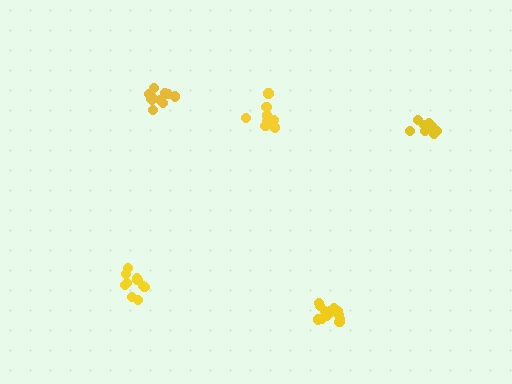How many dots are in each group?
Group 1: 10 dots, Group 2: 10 dots, Group 3: 12 dots, Group 4: 10 dots, Group 5: 11 dots (53 total).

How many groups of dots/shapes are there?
There are 5 groups.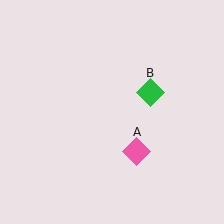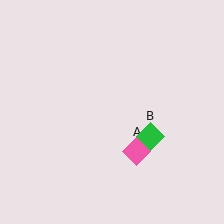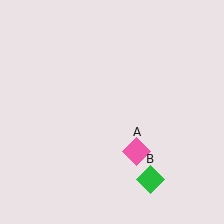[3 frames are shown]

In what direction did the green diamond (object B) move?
The green diamond (object B) moved down.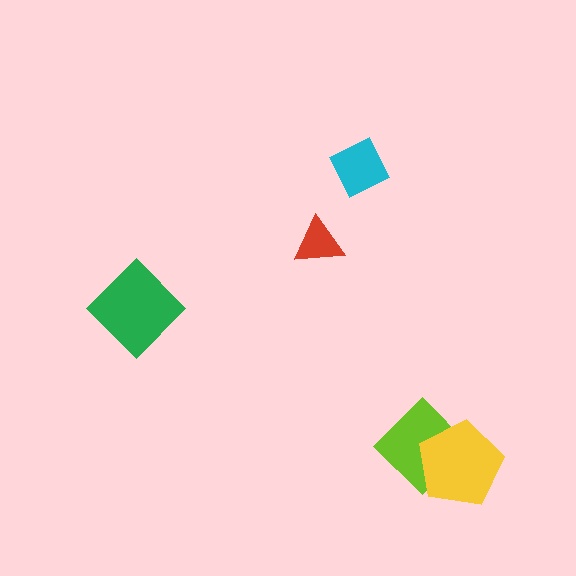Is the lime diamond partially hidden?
Yes, it is partially covered by another shape.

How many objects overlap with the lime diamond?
1 object overlaps with the lime diamond.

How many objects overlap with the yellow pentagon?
1 object overlaps with the yellow pentagon.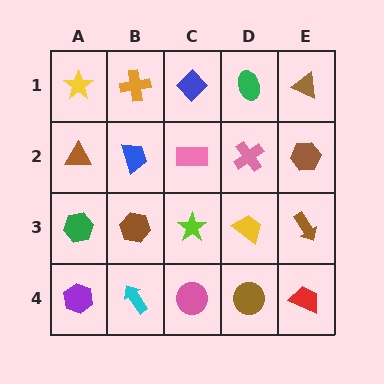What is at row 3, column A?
A green hexagon.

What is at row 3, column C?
A lime star.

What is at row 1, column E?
A brown triangle.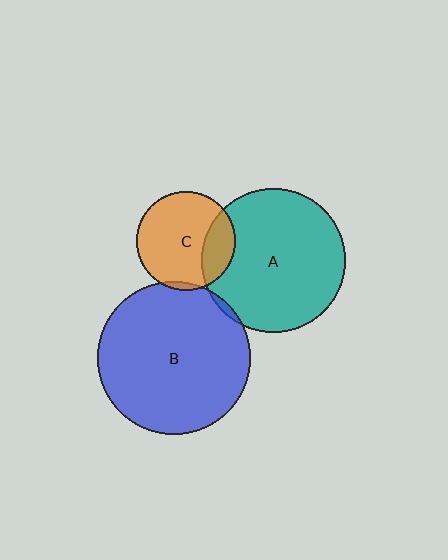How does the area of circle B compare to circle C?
Approximately 2.4 times.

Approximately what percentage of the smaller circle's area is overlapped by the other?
Approximately 5%.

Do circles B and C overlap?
Yes.